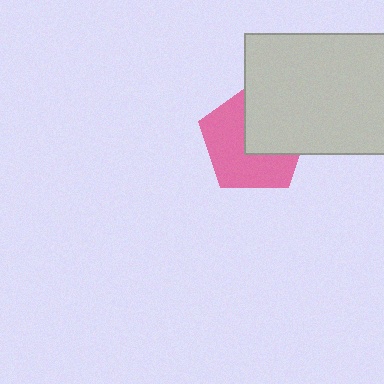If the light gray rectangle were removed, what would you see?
You would see the complete pink pentagon.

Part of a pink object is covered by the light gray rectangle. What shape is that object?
It is a pentagon.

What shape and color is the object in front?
The object in front is a light gray rectangle.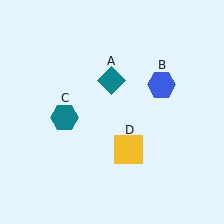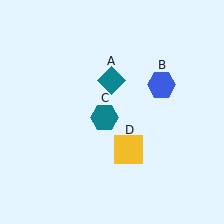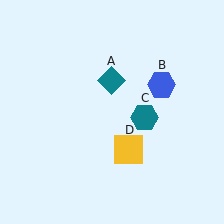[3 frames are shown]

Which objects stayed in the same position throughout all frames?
Teal diamond (object A) and blue hexagon (object B) and yellow square (object D) remained stationary.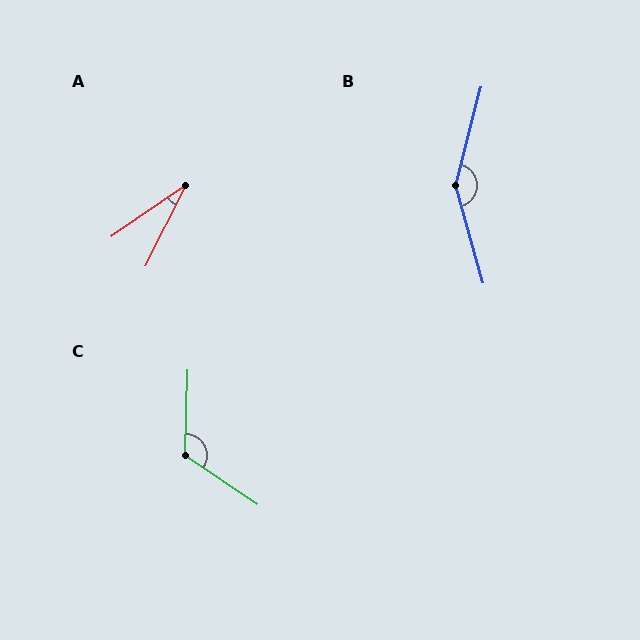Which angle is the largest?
B, at approximately 150 degrees.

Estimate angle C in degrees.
Approximately 122 degrees.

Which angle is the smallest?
A, at approximately 29 degrees.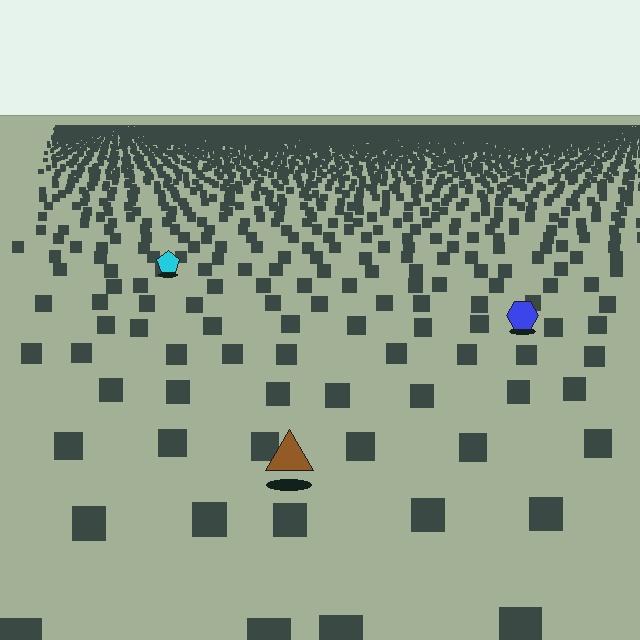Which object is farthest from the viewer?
The cyan pentagon is farthest from the viewer. It appears smaller and the ground texture around it is denser.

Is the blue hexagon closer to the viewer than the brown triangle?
No. The brown triangle is closer — you can tell from the texture gradient: the ground texture is coarser near it.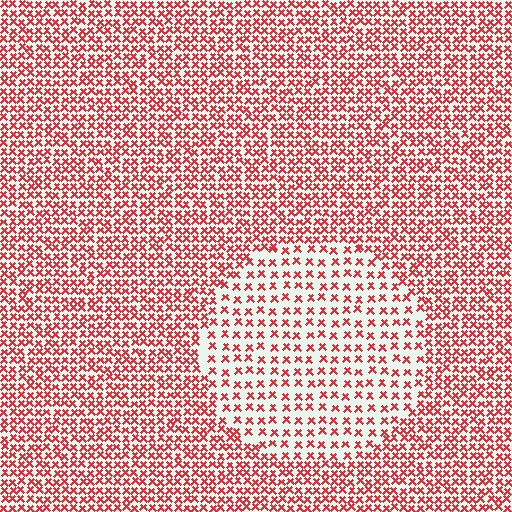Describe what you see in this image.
The image contains small red elements arranged at two different densities. A circle-shaped region is visible where the elements are less densely packed than the surrounding area.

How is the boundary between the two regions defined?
The boundary is defined by a change in element density (approximately 2.0x ratio). All elements are the same color, size, and shape.